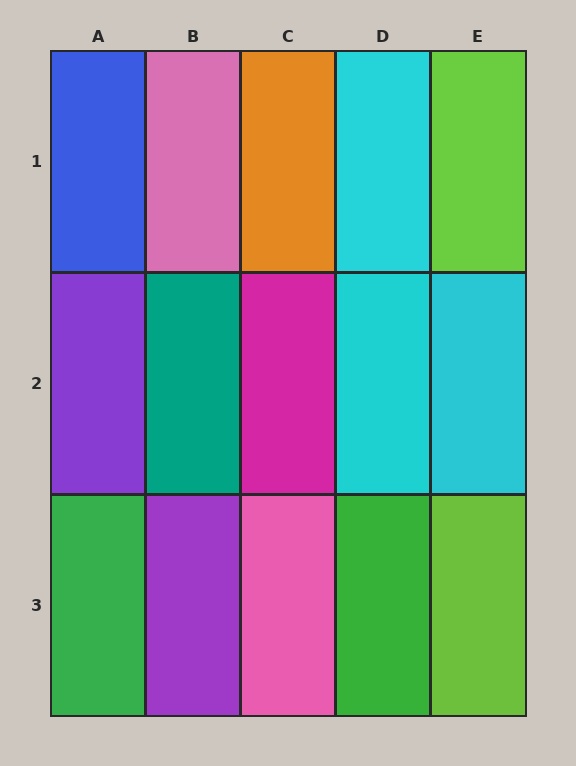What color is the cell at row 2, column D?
Cyan.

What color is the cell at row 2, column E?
Cyan.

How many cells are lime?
2 cells are lime.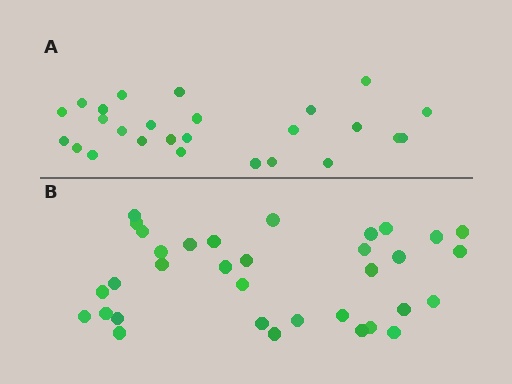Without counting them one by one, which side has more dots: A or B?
Region B (the bottom region) has more dots.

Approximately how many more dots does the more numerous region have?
Region B has roughly 8 or so more dots than region A.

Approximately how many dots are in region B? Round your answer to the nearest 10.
About 30 dots. (The exact count is 34, which rounds to 30.)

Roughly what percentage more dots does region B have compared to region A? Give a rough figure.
About 30% more.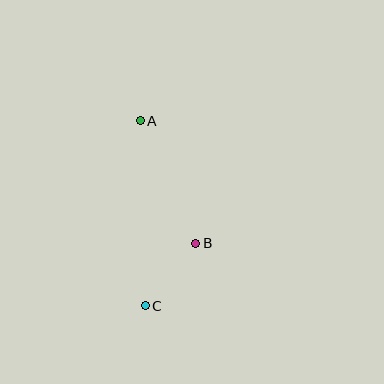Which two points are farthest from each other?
Points A and C are farthest from each other.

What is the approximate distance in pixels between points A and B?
The distance between A and B is approximately 134 pixels.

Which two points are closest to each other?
Points B and C are closest to each other.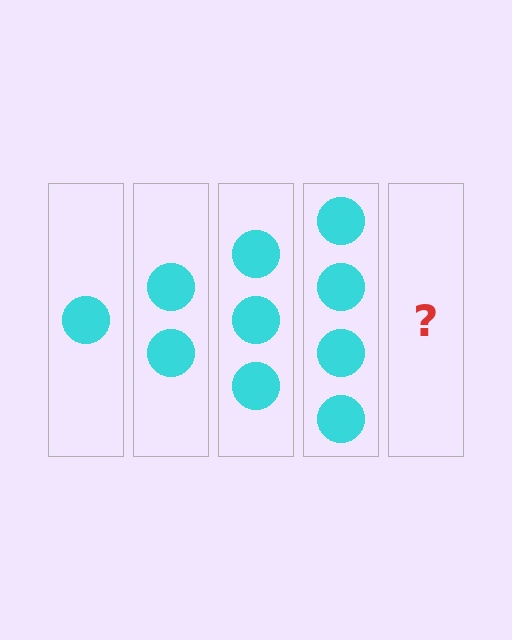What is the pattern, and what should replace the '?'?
The pattern is that each step adds one more circle. The '?' should be 5 circles.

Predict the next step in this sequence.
The next step is 5 circles.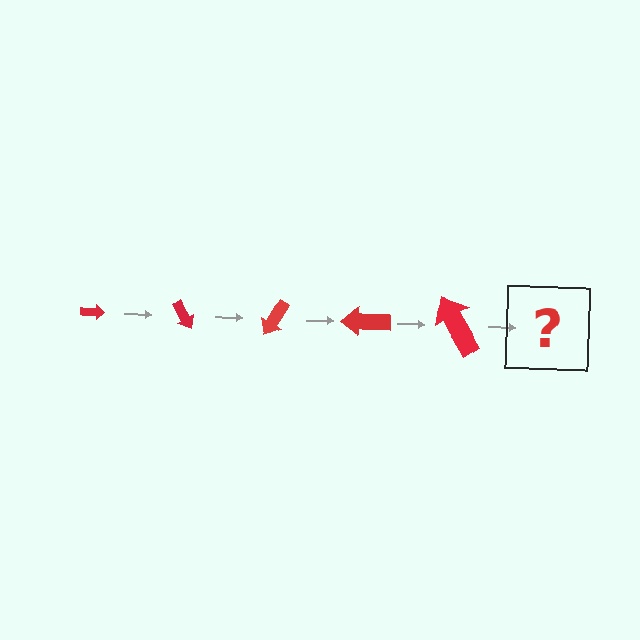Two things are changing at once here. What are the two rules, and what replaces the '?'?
The two rules are that the arrow grows larger each step and it rotates 60 degrees each step. The '?' should be an arrow, larger than the previous one and rotated 300 degrees from the start.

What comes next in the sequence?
The next element should be an arrow, larger than the previous one and rotated 300 degrees from the start.